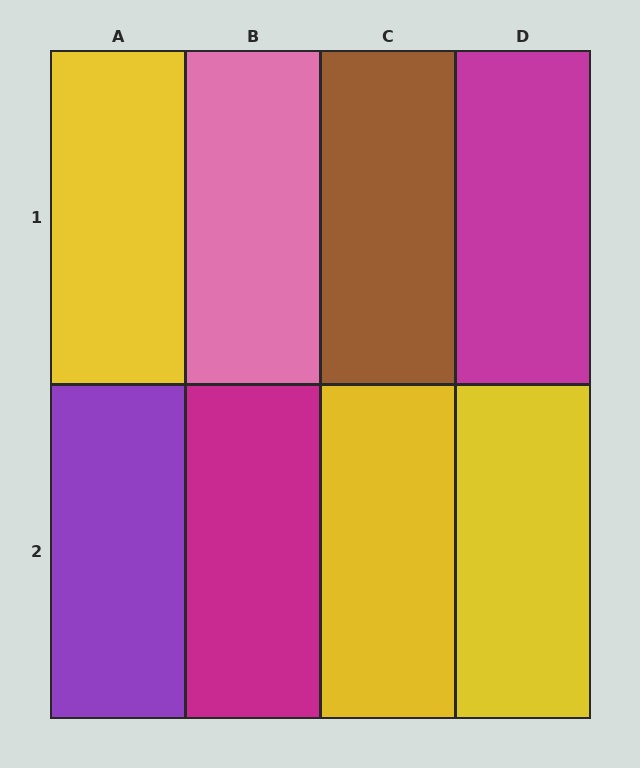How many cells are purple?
1 cell is purple.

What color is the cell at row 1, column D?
Magenta.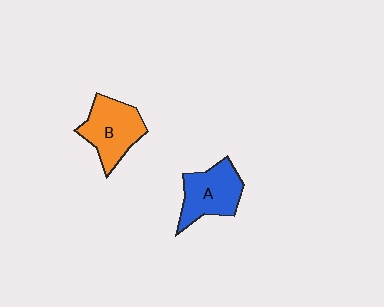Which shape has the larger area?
Shape B (orange).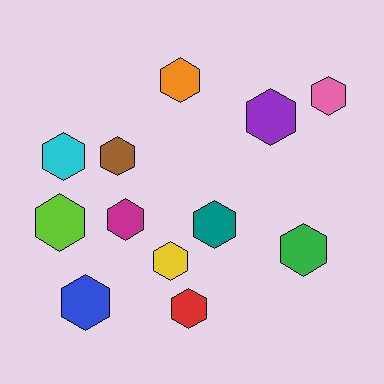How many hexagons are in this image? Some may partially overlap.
There are 12 hexagons.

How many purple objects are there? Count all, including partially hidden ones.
There is 1 purple object.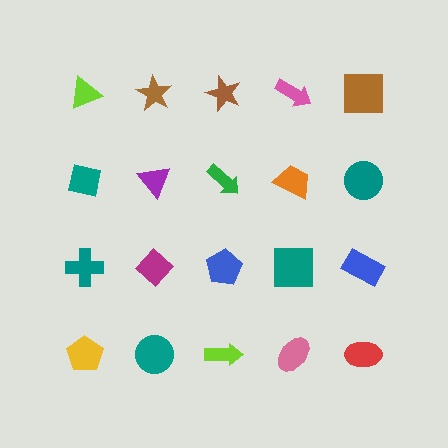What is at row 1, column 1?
A lime triangle.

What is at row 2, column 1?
A teal square.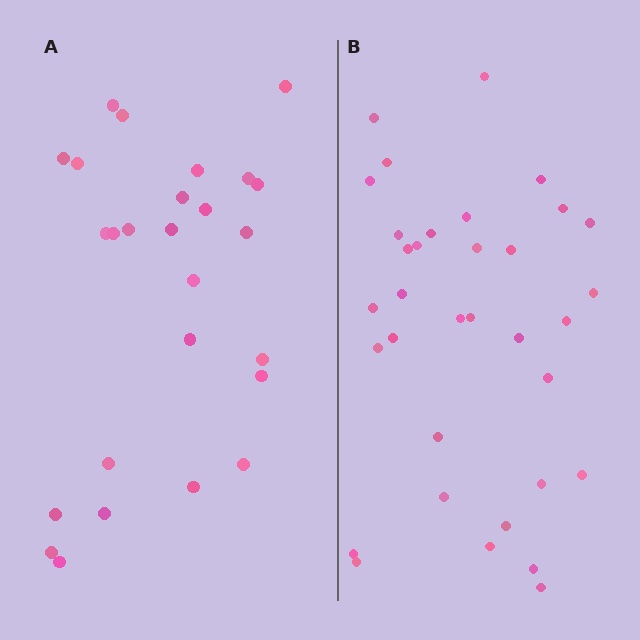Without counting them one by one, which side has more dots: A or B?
Region B (the right region) has more dots.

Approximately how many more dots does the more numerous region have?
Region B has roughly 8 or so more dots than region A.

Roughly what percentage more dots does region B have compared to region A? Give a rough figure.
About 30% more.